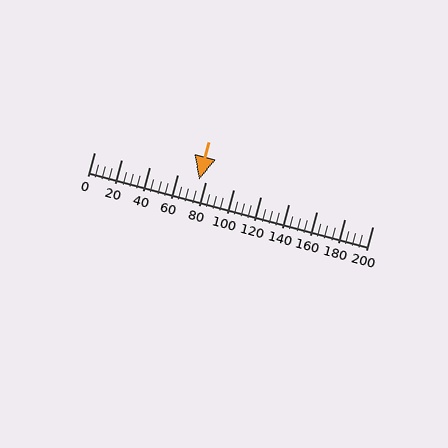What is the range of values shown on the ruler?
The ruler shows values from 0 to 200.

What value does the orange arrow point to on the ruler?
The orange arrow points to approximately 75.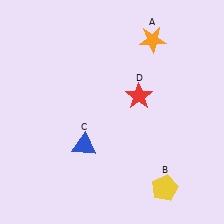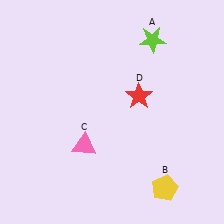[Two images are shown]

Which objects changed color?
A changed from orange to lime. C changed from blue to pink.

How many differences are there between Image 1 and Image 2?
There are 2 differences between the two images.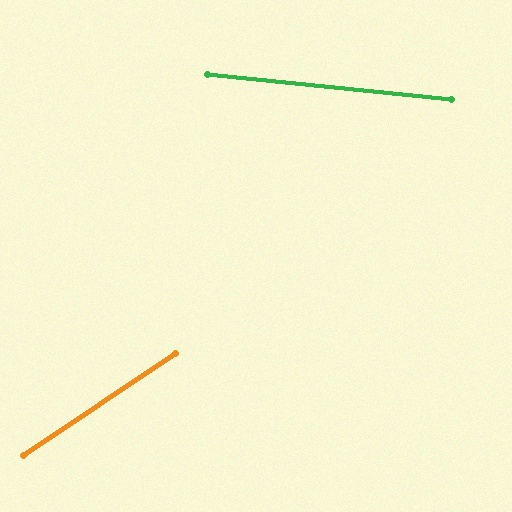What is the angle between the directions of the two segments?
Approximately 39 degrees.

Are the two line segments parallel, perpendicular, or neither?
Neither parallel nor perpendicular — they differ by about 39°.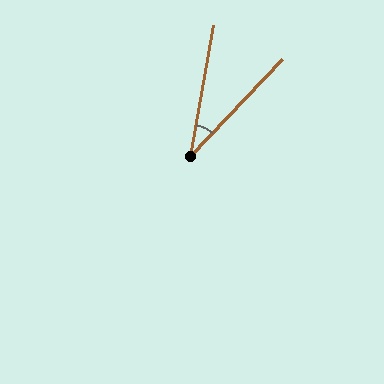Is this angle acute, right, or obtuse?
It is acute.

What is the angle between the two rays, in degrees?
Approximately 33 degrees.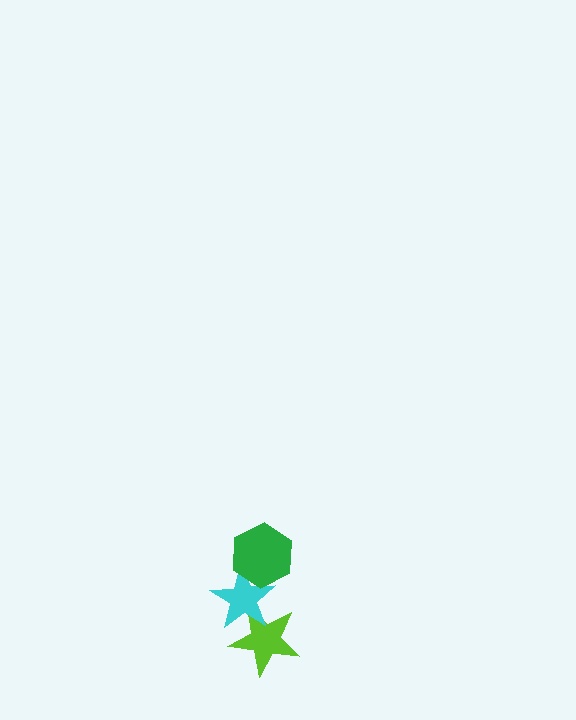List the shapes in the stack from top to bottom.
From top to bottom: the green hexagon, the cyan star, the lime star.